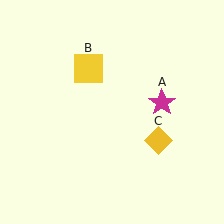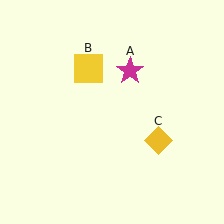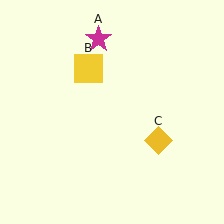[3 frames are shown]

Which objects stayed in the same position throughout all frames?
Yellow square (object B) and yellow diamond (object C) remained stationary.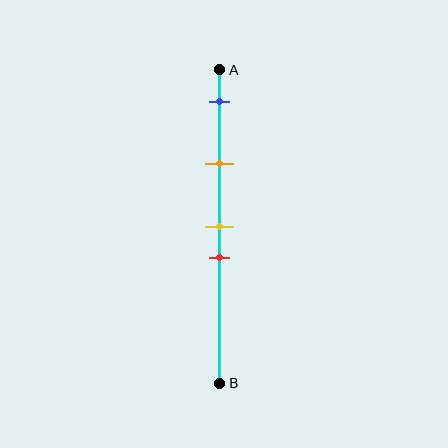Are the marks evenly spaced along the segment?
No, the marks are not evenly spaced.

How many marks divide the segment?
There are 4 marks dividing the segment.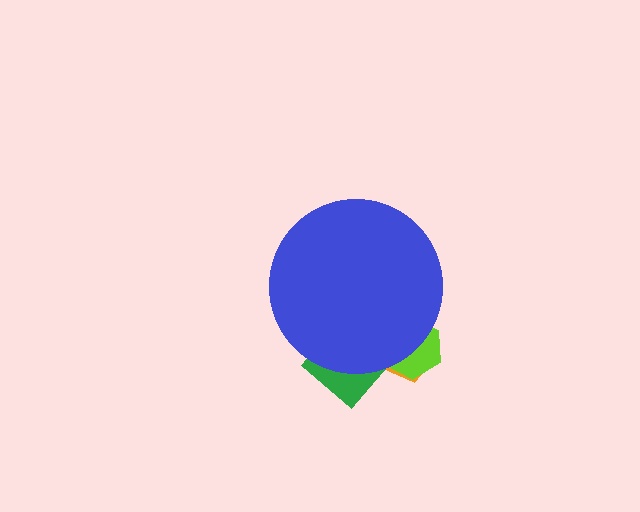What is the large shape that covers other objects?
A blue circle.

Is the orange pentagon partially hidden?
Yes, the orange pentagon is partially hidden behind the blue circle.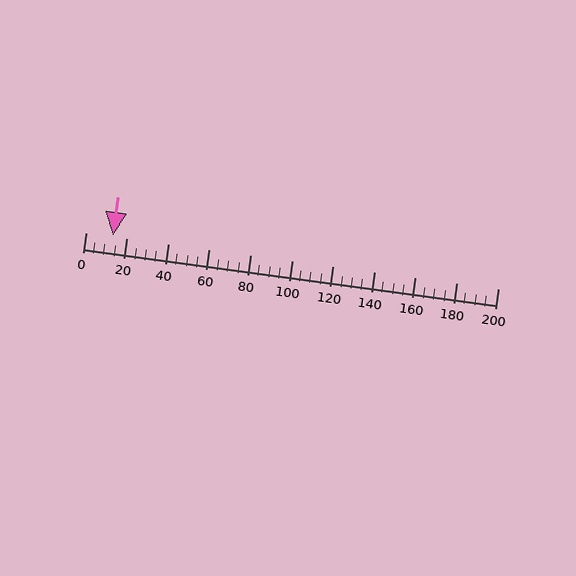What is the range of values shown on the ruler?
The ruler shows values from 0 to 200.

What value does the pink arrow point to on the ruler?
The pink arrow points to approximately 13.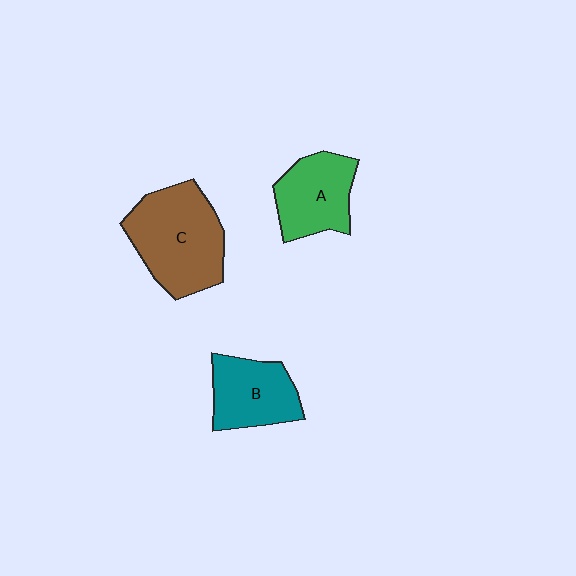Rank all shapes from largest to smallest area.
From largest to smallest: C (brown), A (green), B (teal).